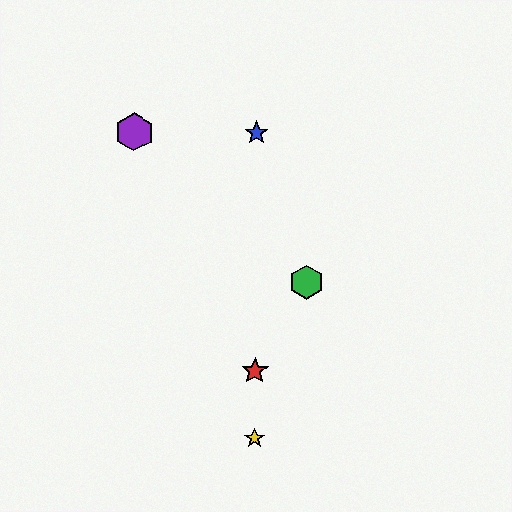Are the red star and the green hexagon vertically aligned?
No, the red star is at x≈255 and the green hexagon is at x≈306.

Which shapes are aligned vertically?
The red star, the blue star, the yellow star are aligned vertically.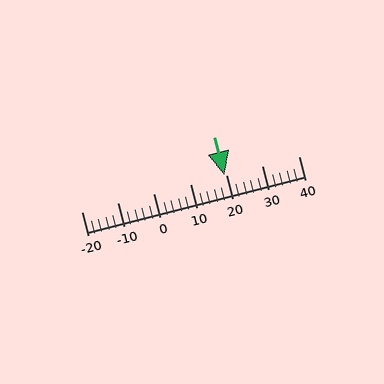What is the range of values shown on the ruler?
The ruler shows values from -20 to 40.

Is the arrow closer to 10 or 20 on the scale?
The arrow is closer to 20.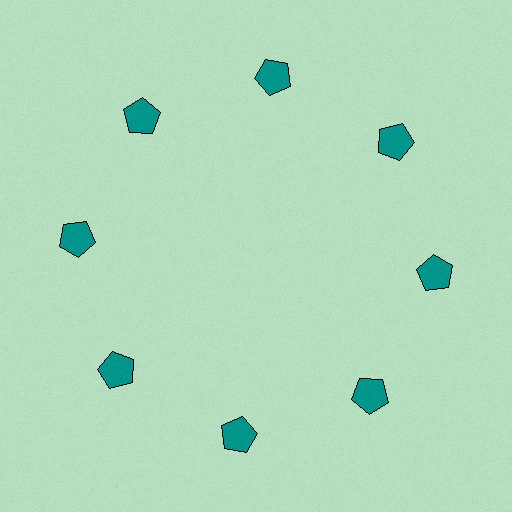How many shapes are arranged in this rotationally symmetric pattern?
There are 8 shapes, arranged in 8 groups of 1.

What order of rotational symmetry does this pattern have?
This pattern has 8-fold rotational symmetry.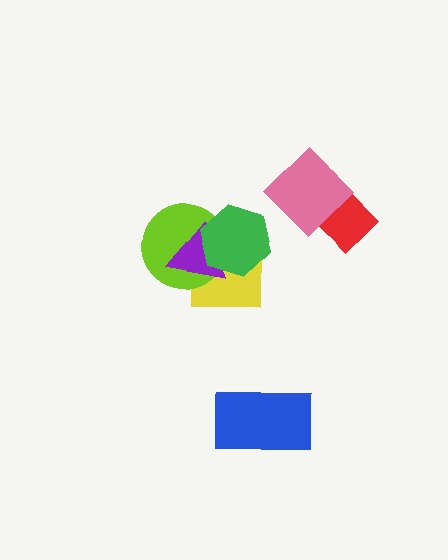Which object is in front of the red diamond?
The pink diamond is in front of the red diamond.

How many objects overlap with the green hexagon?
3 objects overlap with the green hexagon.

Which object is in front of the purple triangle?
The green hexagon is in front of the purple triangle.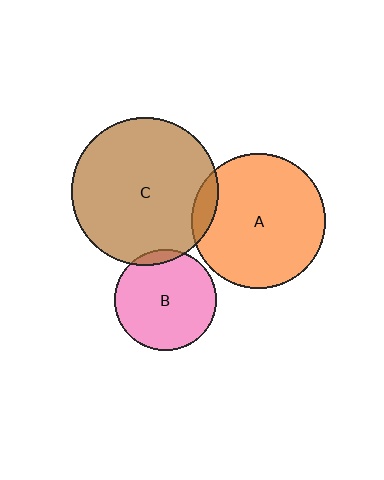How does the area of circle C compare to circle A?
Approximately 1.2 times.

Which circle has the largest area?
Circle C (brown).